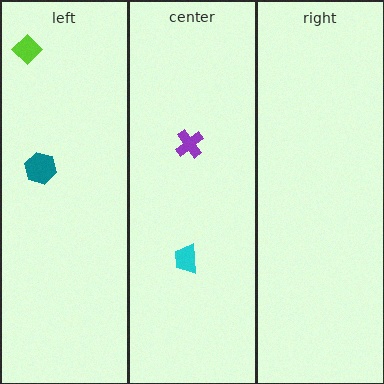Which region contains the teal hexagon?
The left region.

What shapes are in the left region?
The teal hexagon, the lime diamond.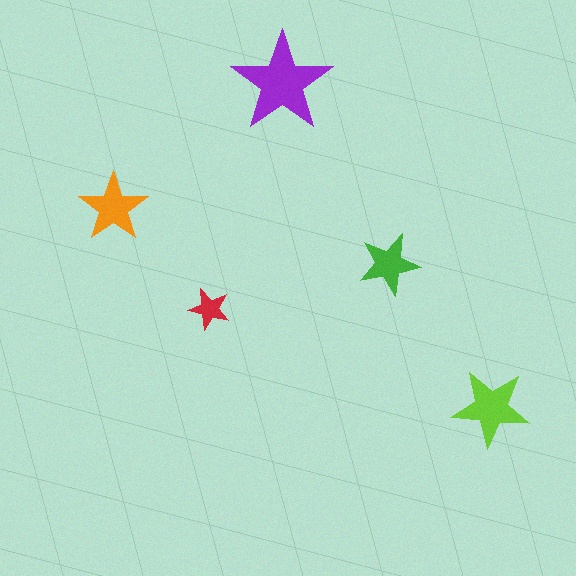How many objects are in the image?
There are 5 objects in the image.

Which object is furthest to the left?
The orange star is leftmost.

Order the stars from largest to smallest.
the purple one, the lime one, the orange one, the green one, the red one.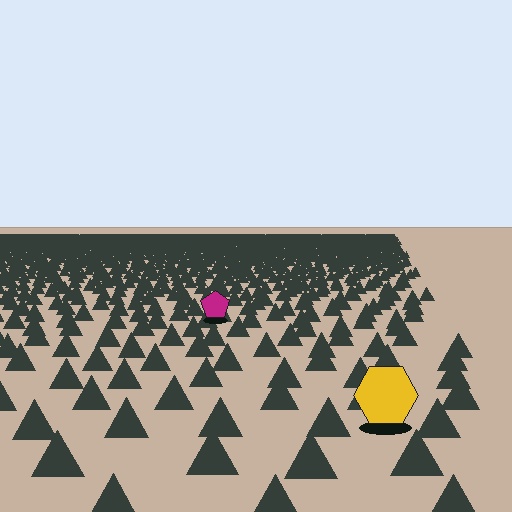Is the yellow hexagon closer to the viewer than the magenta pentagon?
Yes. The yellow hexagon is closer — you can tell from the texture gradient: the ground texture is coarser near it.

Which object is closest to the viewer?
The yellow hexagon is closest. The texture marks near it are larger and more spread out.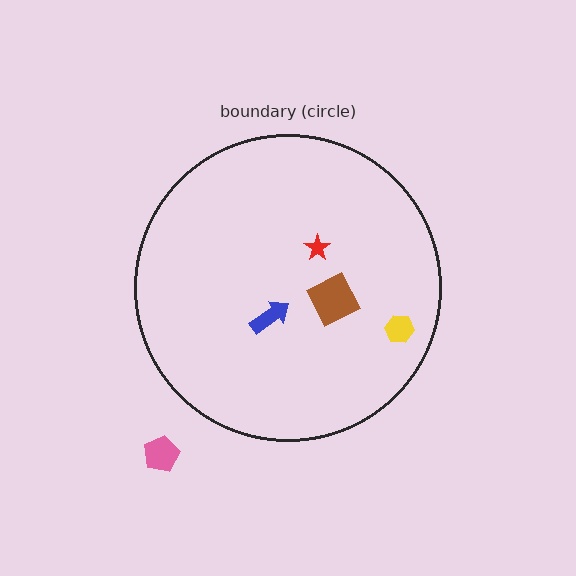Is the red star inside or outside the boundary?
Inside.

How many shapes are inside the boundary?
4 inside, 1 outside.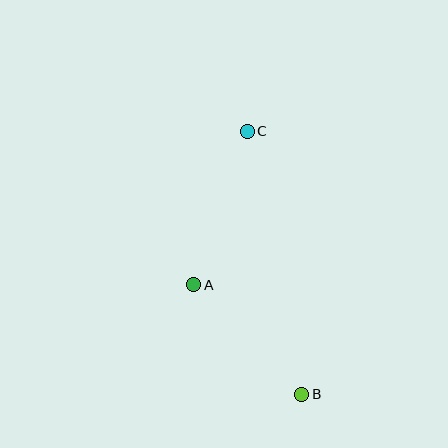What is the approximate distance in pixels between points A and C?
The distance between A and C is approximately 162 pixels.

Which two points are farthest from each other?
Points B and C are farthest from each other.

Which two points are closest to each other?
Points A and B are closest to each other.